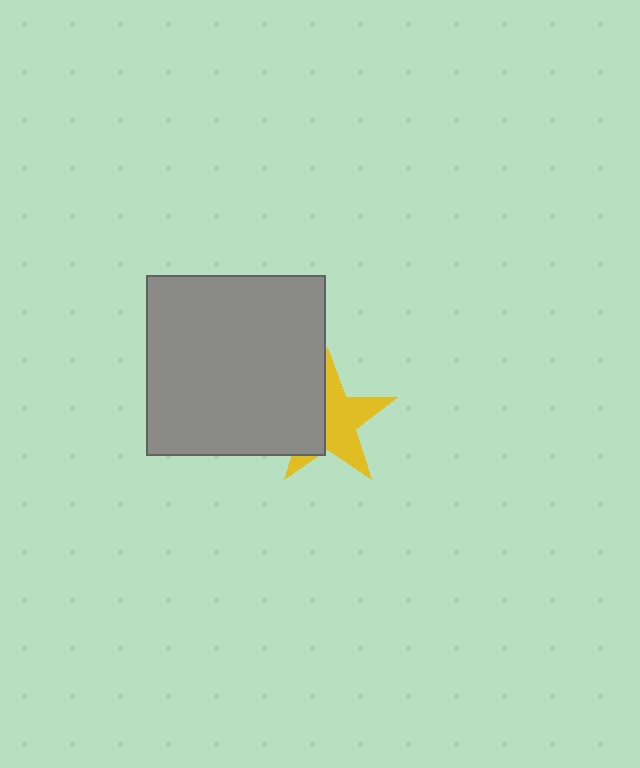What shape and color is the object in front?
The object in front is a gray square.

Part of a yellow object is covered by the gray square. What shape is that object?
It is a star.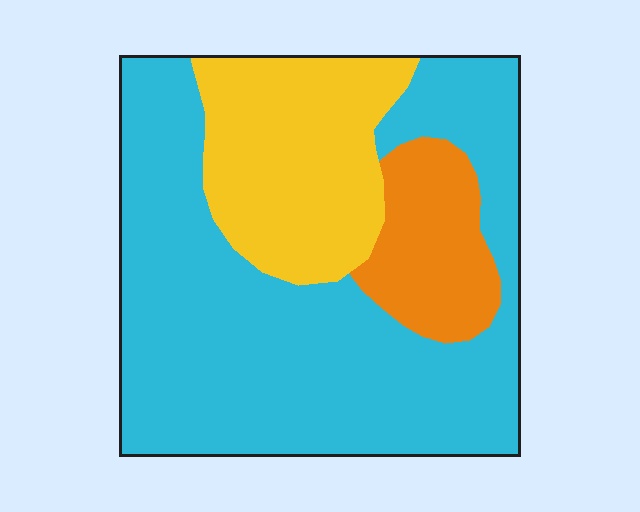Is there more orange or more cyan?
Cyan.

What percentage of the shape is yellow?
Yellow covers roughly 25% of the shape.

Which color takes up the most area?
Cyan, at roughly 65%.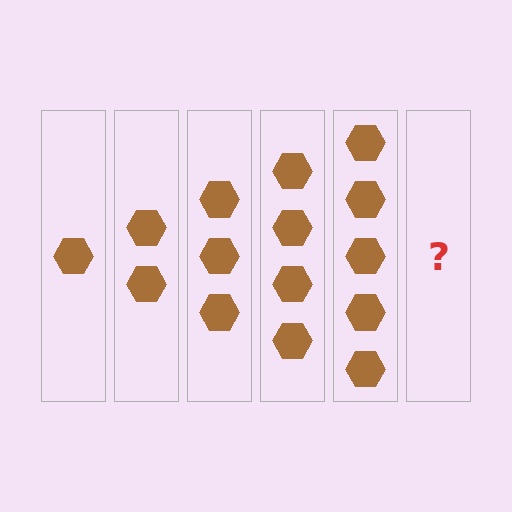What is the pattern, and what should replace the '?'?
The pattern is that each step adds one more hexagon. The '?' should be 6 hexagons.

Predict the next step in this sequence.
The next step is 6 hexagons.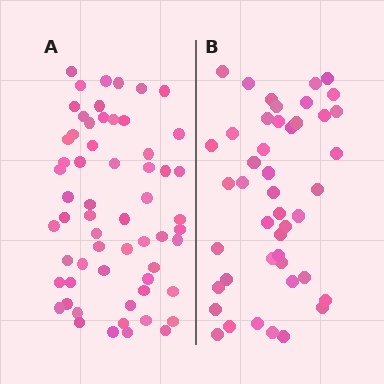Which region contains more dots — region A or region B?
Region A (the left region) has more dots.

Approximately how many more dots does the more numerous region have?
Region A has approximately 15 more dots than region B.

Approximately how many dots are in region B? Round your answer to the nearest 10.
About 40 dots. (The exact count is 45, which rounds to 40.)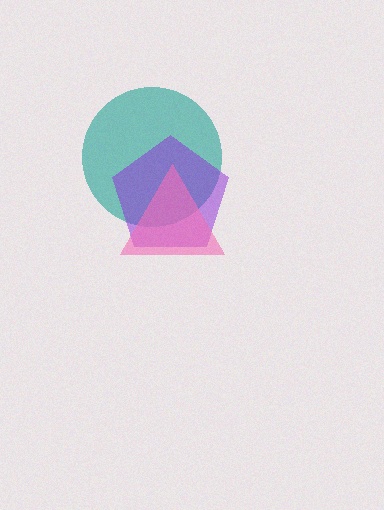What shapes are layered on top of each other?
The layered shapes are: a teal circle, a purple pentagon, a pink triangle.